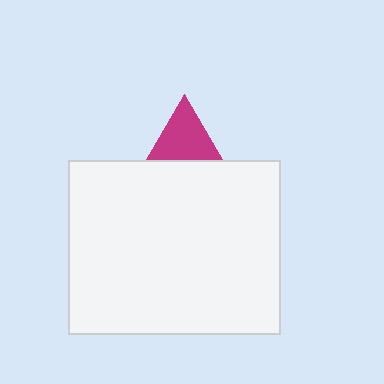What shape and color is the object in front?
The object in front is a white rectangle.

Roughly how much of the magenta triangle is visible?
About half of it is visible (roughly 45%).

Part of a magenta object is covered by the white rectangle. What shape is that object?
It is a triangle.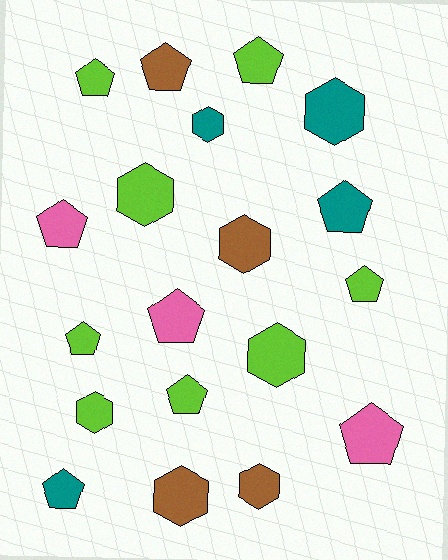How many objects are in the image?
There are 19 objects.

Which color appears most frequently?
Lime, with 8 objects.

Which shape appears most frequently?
Pentagon, with 11 objects.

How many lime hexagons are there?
There are 3 lime hexagons.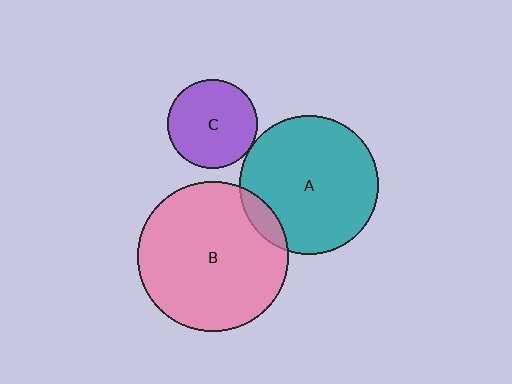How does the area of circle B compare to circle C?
Approximately 2.8 times.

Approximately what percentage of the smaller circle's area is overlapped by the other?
Approximately 10%.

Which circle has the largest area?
Circle B (pink).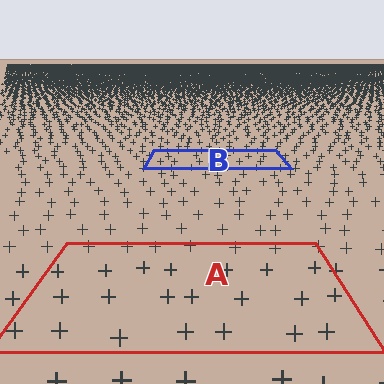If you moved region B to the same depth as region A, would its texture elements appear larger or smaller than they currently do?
They would appear larger. At a closer depth, the same texture elements are projected at a bigger on-screen size.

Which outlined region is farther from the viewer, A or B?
Region B is farther from the viewer — the texture elements inside it appear smaller and more densely packed.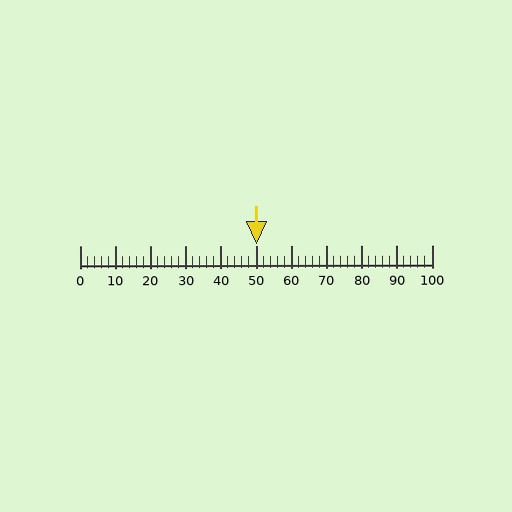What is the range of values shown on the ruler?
The ruler shows values from 0 to 100.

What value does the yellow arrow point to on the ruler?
The yellow arrow points to approximately 50.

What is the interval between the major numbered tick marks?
The major tick marks are spaced 10 units apart.